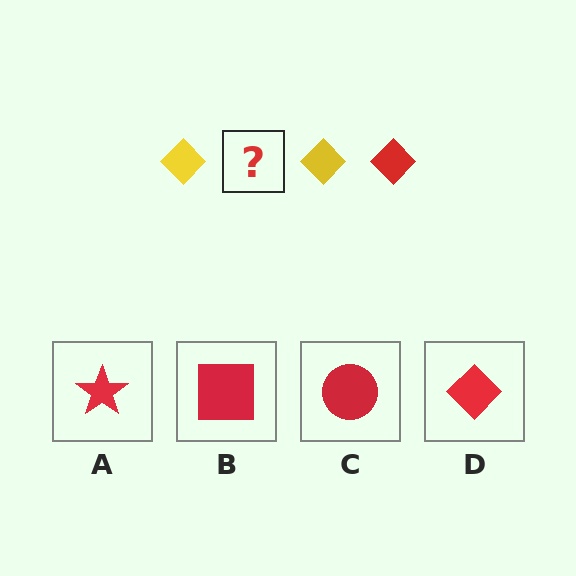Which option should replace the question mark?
Option D.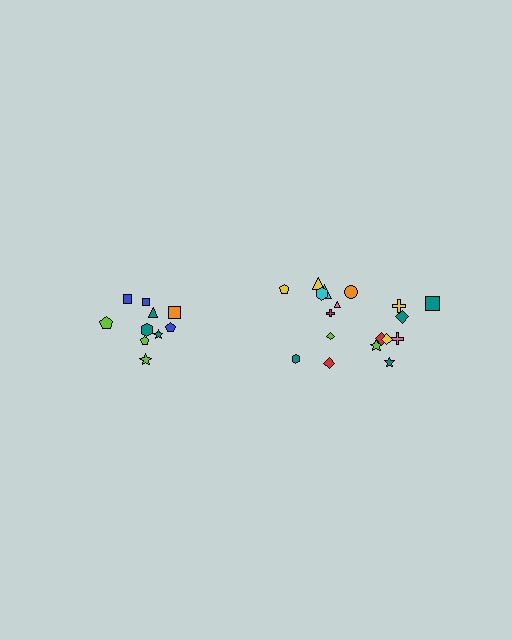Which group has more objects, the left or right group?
The right group.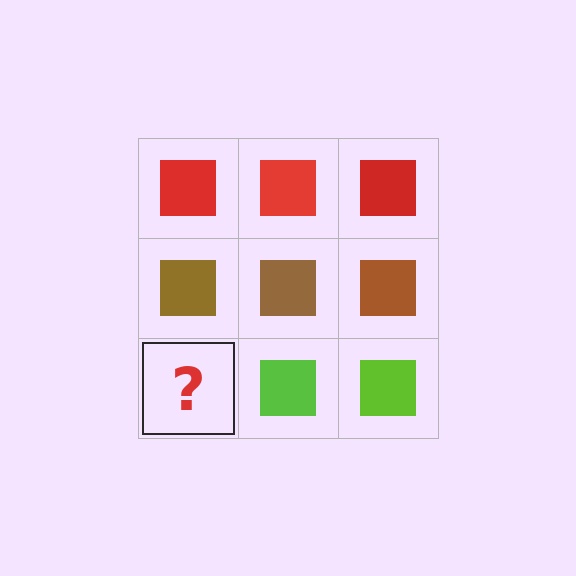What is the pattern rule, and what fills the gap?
The rule is that each row has a consistent color. The gap should be filled with a lime square.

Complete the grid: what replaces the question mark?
The question mark should be replaced with a lime square.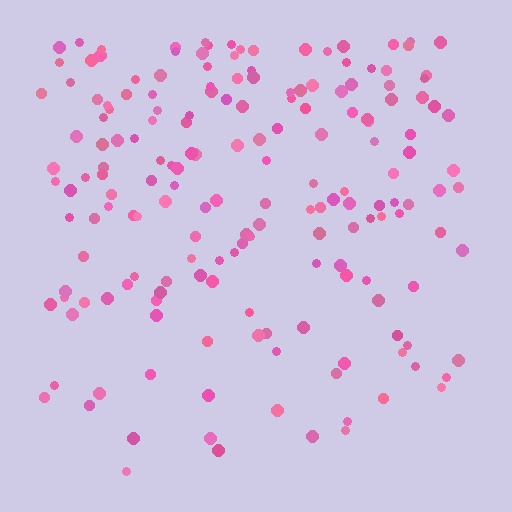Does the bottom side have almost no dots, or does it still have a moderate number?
Still a moderate number, just noticeably fewer than the top.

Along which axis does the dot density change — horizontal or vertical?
Vertical.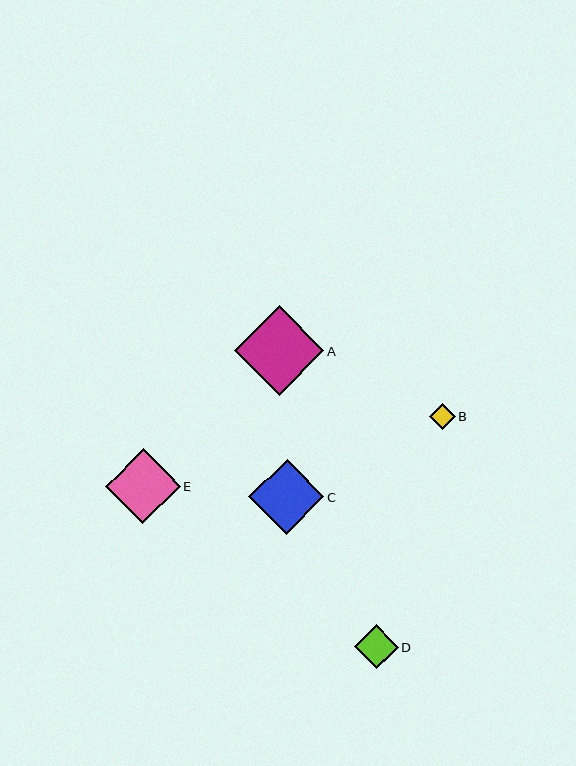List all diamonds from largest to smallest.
From largest to smallest: A, C, E, D, B.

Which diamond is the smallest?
Diamond B is the smallest with a size of approximately 26 pixels.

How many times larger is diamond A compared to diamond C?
Diamond A is approximately 1.2 times the size of diamond C.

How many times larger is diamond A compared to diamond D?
Diamond A is approximately 2.1 times the size of diamond D.